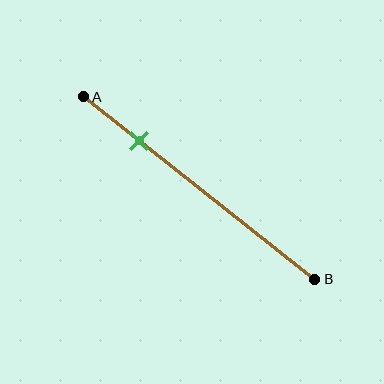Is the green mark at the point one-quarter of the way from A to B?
Yes, the mark is approximately at the one-quarter point.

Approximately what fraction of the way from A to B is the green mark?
The green mark is approximately 25% of the way from A to B.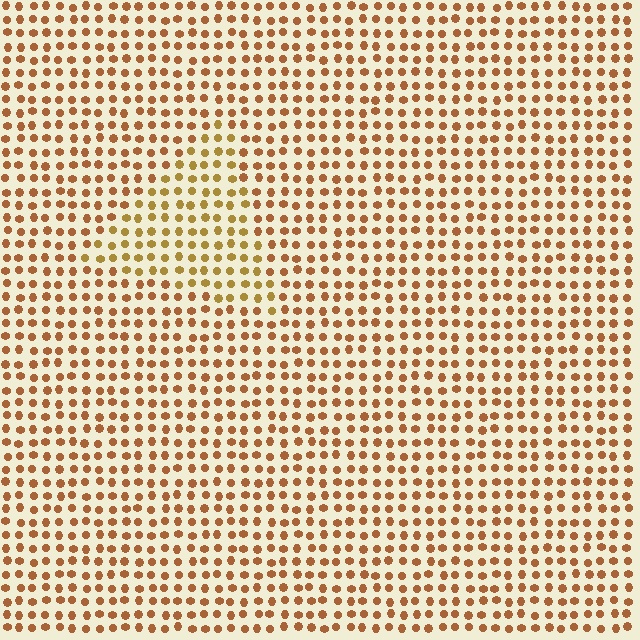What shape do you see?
I see a triangle.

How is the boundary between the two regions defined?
The boundary is defined purely by a slight shift in hue (about 22 degrees). Spacing, size, and orientation are identical on both sides.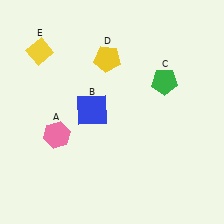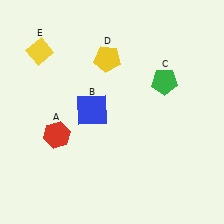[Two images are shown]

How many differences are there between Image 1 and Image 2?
There is 1 difference between the two images.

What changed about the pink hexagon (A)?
In Image 1, A is pink. In Image 2, it changed to red.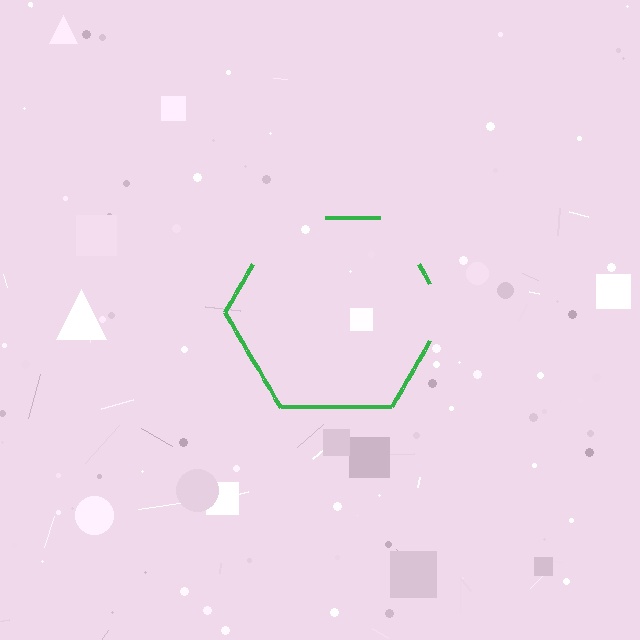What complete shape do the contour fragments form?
The contour fragments form a hexagon.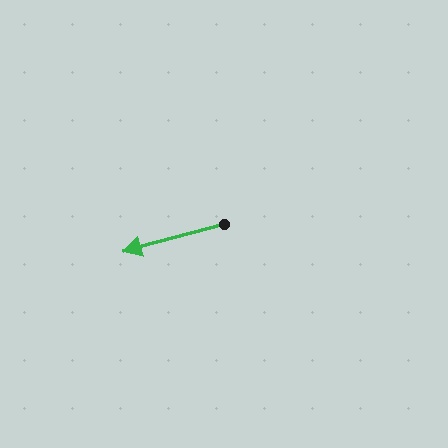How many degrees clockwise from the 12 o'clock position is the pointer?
Approximately 255 degrees.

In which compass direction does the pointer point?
West.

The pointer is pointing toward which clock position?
Roughly 8 o'clock.